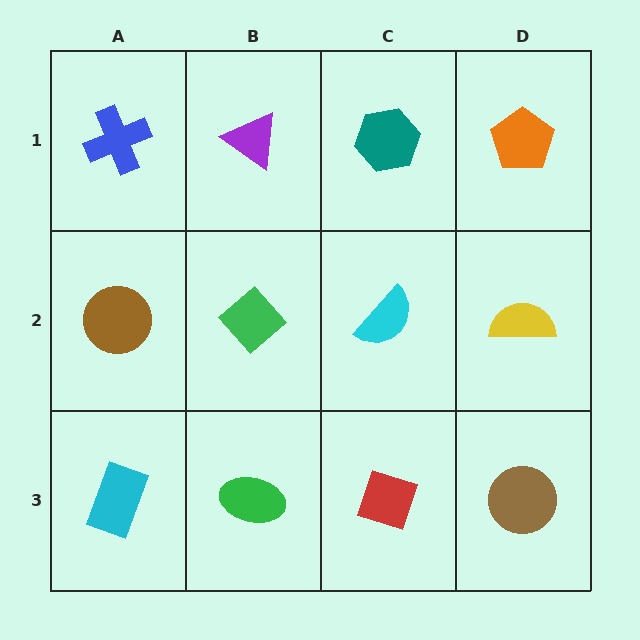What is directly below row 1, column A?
A brown circle.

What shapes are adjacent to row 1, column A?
A brown circle (row 2, column A), a purple triangle (row 1, column B).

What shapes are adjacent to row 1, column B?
A green diamond (row 2, column B), a blue cross (row 1, column A), a teal hexagon (row 1, column C).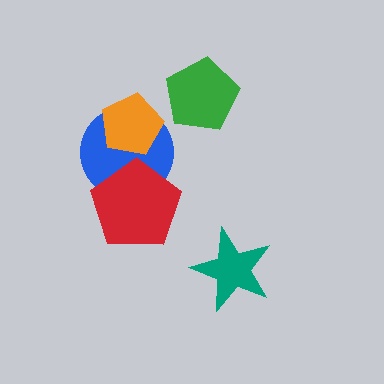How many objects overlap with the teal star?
0 objects overlap with the teal star.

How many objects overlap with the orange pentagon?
1 object overlaps with the orange pentagon.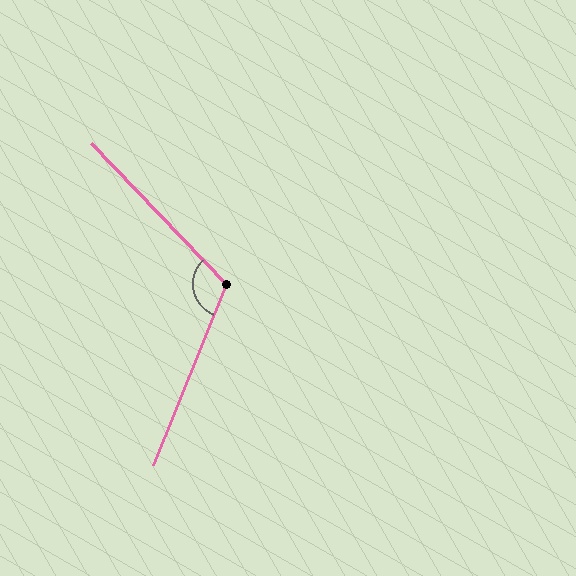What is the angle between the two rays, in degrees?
Approximately 114 degrees.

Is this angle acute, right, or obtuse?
It is obtuse.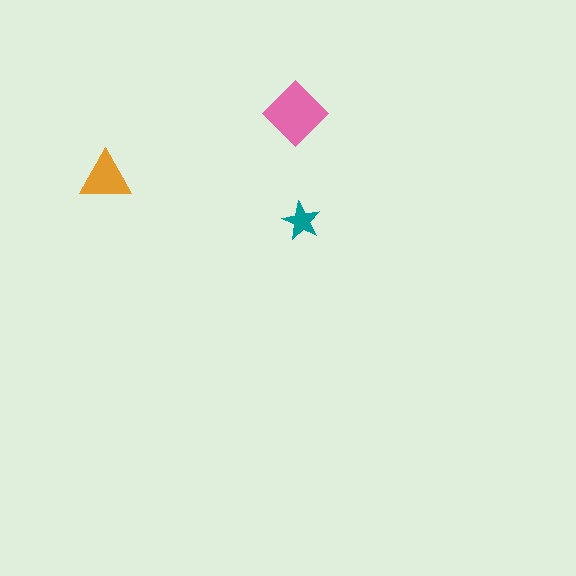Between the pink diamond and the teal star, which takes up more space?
The pink diamond.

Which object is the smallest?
The teal star.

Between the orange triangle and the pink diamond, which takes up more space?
The pink diamond.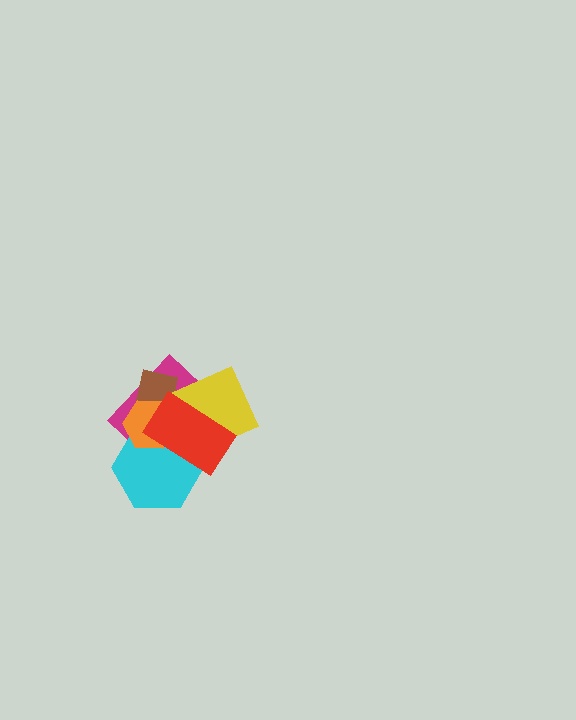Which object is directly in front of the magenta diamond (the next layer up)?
The cyan hexagon is directly in front of the magenta diamond.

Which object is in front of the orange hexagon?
The red rectangle is in front of the orange hexagon.